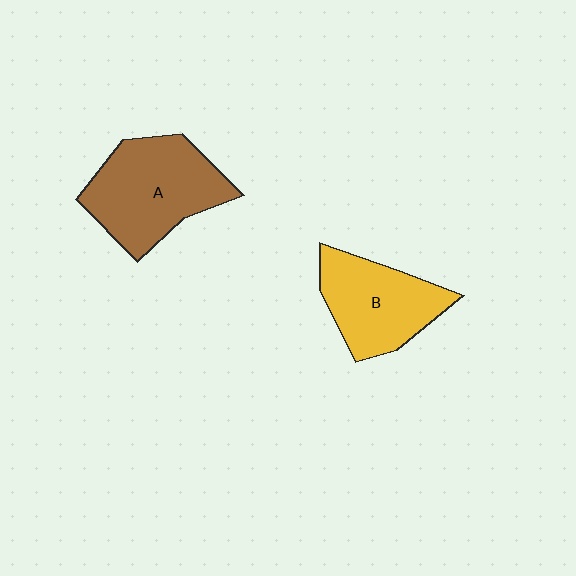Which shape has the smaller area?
Shape B (yellow).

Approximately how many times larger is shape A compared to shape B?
Approximately 1.2 times.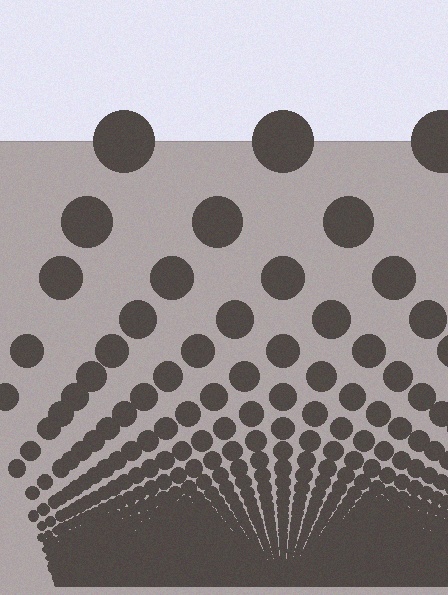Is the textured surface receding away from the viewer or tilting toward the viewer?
The surface appears to tilt toward the viewer. Texture elements get larger and sparser toward the top.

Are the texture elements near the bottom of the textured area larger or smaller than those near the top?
Smaller. The gradient is inverted — elements near the bottom are smaller and denser.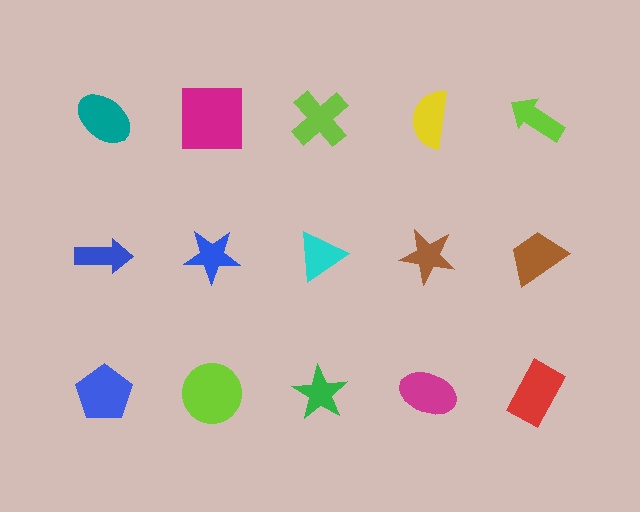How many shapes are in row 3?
5 shapes.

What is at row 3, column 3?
A green star.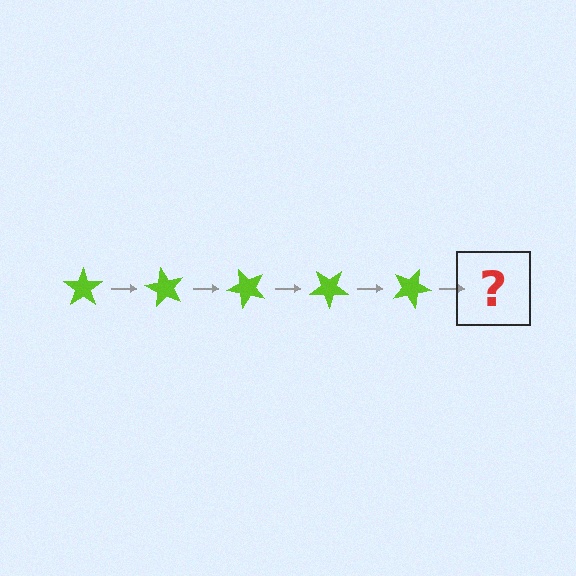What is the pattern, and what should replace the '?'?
The pattern is that the star rotates 60 degrees each step. The '?' should be a lime star rotated 300 degrees.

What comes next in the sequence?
The next element should be a lime star rotated 300 degrees.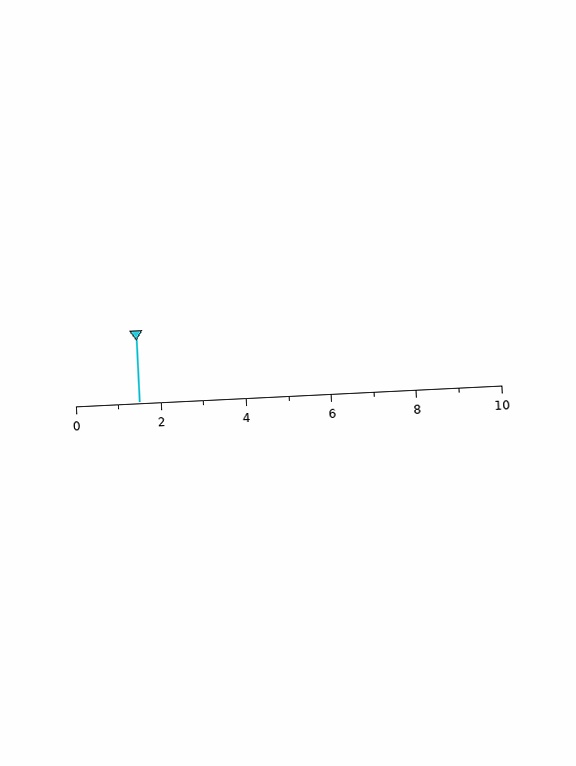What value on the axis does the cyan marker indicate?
The marker indicates approximately 1.5.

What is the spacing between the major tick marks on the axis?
The major ticks are spaced 2 apart.